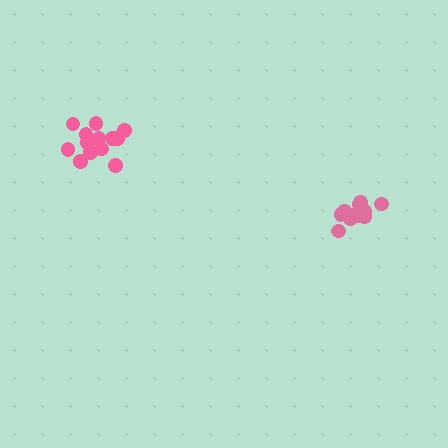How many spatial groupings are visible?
There are 2 spatial groupings.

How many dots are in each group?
Group 1: 11 dots, Group 2: 13 dots (24 total).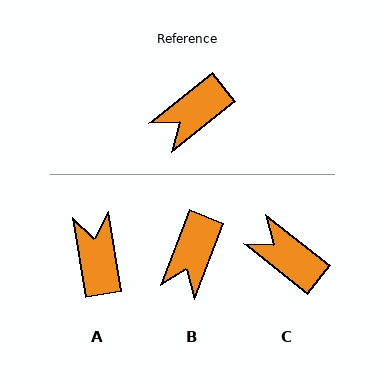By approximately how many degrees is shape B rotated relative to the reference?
Approximately 30 degrees counter-clockwise.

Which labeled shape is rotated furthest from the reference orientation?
A, about 120 degrees away.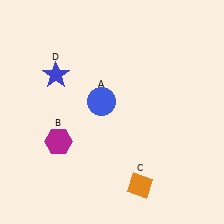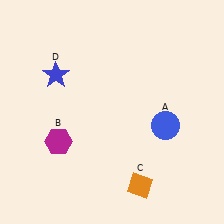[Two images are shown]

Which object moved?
The blue circle (A) moved right.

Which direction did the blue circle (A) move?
The blue circle (A) moved right.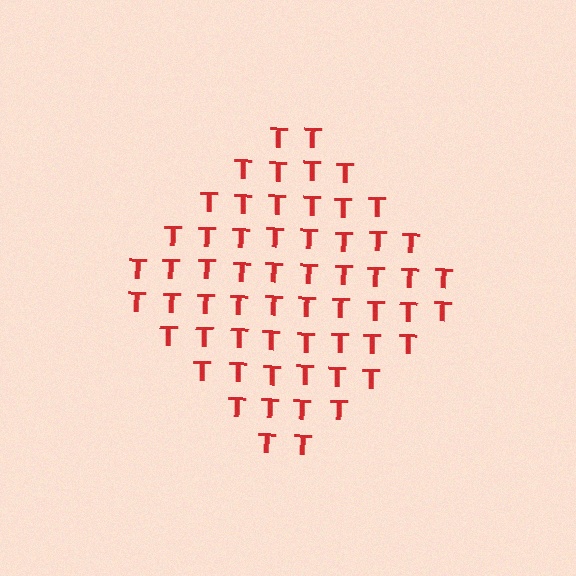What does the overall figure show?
The overall figure shows a diamond.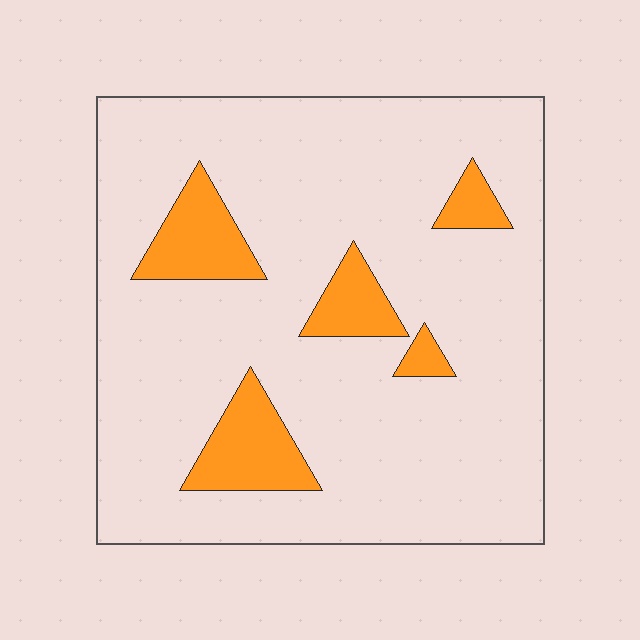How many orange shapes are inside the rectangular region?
5.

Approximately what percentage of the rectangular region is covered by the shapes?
Approximately 15%.